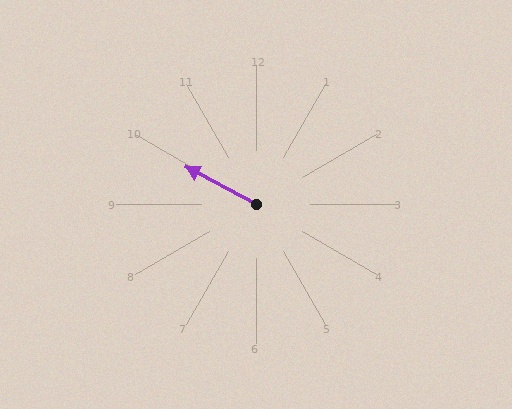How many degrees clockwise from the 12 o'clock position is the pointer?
Approximately 298 degrees.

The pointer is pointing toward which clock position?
Roughly 10 o'clock.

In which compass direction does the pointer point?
Northwest.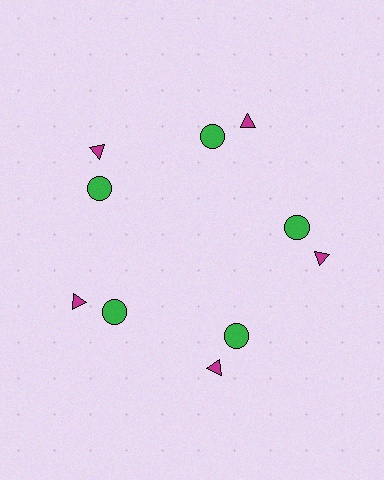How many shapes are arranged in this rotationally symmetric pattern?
There are 10 shapes, arranged in 5 groups of 2.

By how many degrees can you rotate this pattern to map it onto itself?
The pattern maps onto itself every 72 degrees of rotation.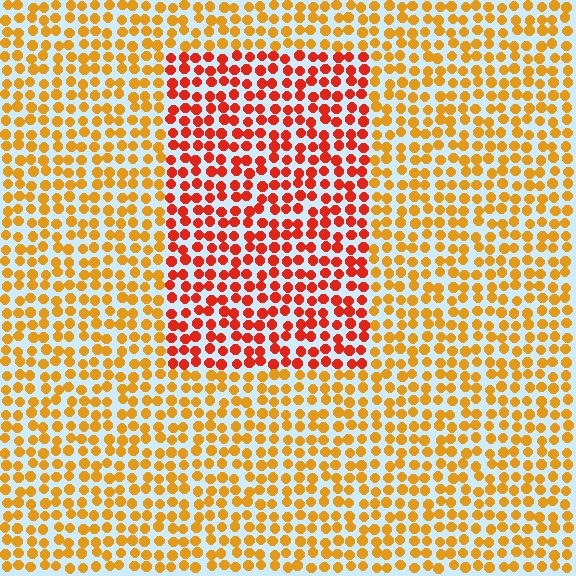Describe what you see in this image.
The image is filled with small orange elements in a uniform arrangement. A rectangle-shaped region is visible where the elements are tinted to a slightly different hue, forming a subtle color boundary.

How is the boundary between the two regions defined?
The boundary is defined purely by a slight shift in hue (about 35 degrees). Spacing, size, and orientation are identical on both sides.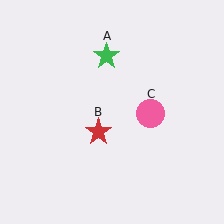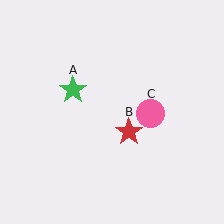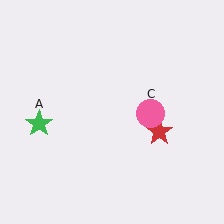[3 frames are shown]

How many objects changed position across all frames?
2 objects changed position: green star (object A), red star (object B).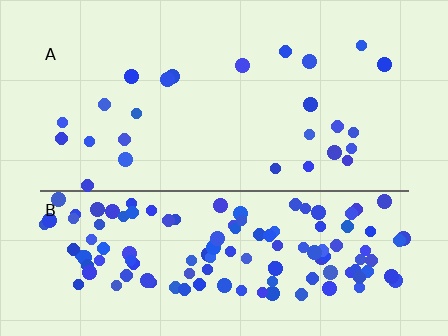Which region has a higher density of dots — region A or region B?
B (the bottom).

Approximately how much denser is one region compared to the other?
Approximately 5.2× — region B over region A.